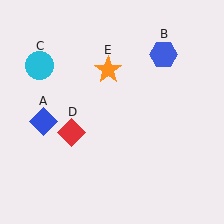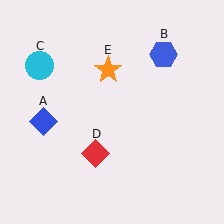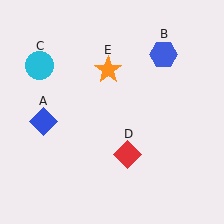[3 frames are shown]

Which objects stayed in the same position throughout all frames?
Blue diamond (object A) and blue hexagon (object B) and cyan circle (object C) and orange star (object E) remained stationary.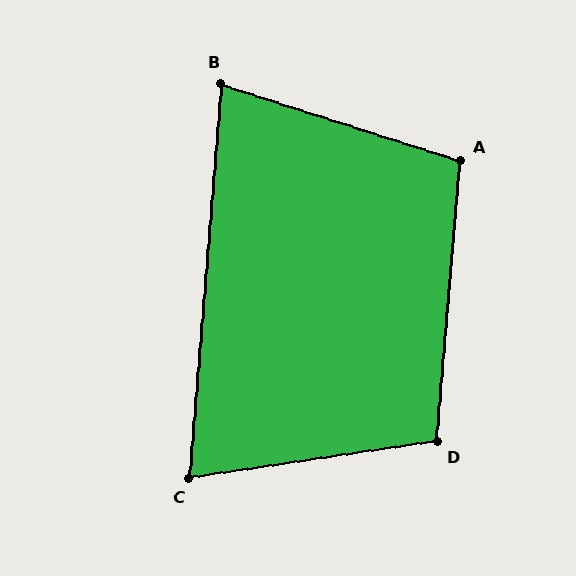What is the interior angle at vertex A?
Approximately 103 degrees (obtuse).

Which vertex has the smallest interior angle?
B, at approximately 77 degrees.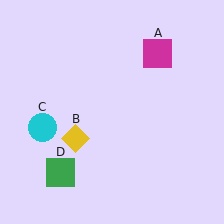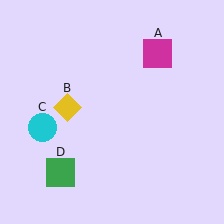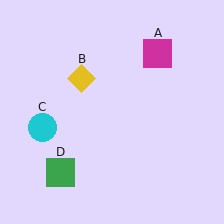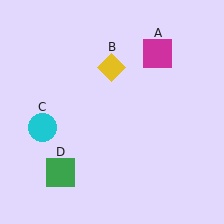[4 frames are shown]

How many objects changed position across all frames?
1 object changed position: yellow diamond (object B).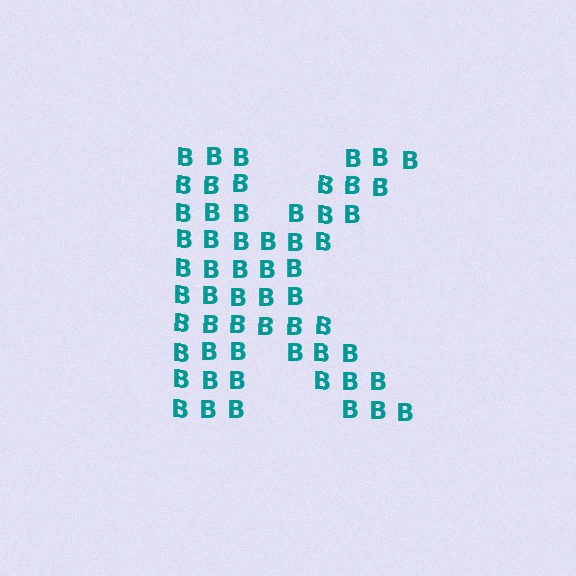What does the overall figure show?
The overall figure shows the letter K.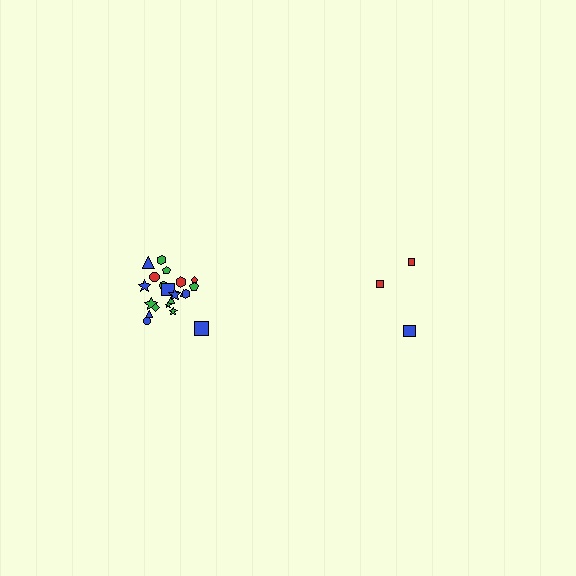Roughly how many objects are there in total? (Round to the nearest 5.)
Roughly 25 objects in total.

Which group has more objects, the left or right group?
The left group.